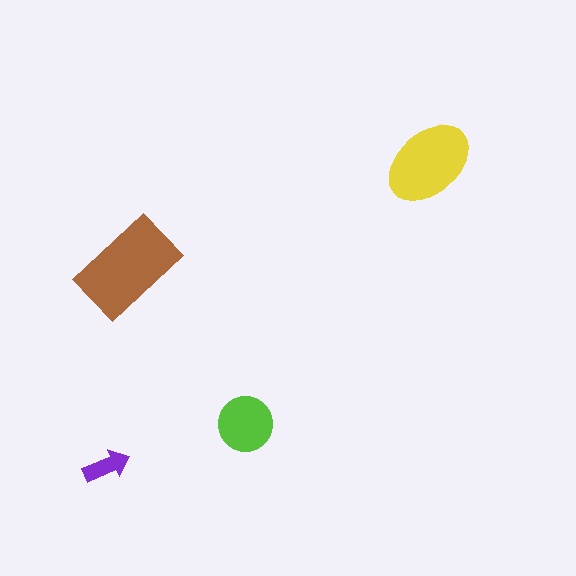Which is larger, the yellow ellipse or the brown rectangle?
The brown rectangle.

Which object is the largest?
The brown rectangle.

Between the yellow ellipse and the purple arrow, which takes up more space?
The yellow ellipse.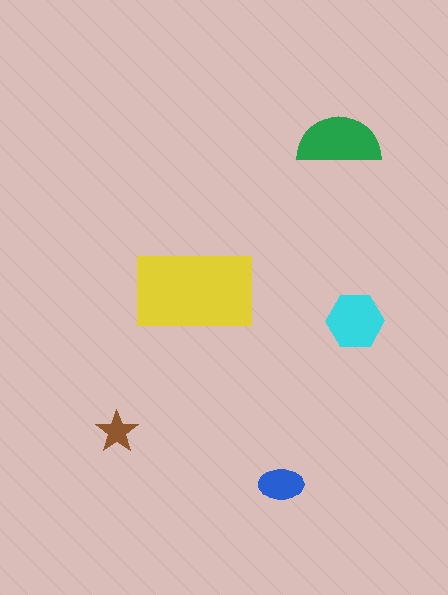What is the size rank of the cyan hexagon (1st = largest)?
3rd.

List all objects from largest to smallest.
The yellow rectangle, the green semicircle, the cyan hexagon, the blue ellipse, the brown star.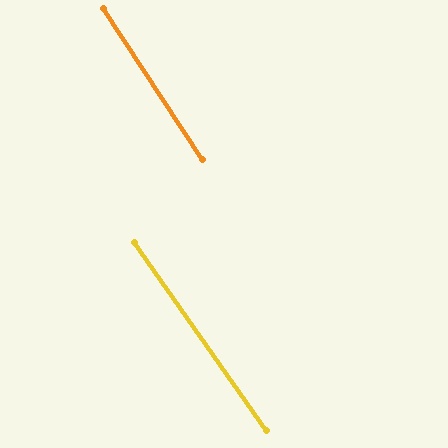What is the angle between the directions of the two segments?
Approximately 2 degrees.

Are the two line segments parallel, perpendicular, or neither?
Parallel — their directions differ by only 1.8°.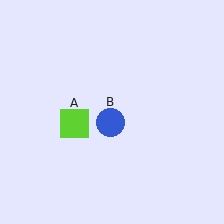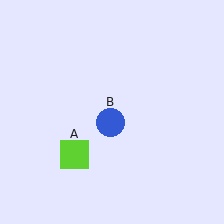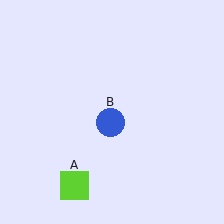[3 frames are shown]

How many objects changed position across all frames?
1 object changed position: lime square (object A).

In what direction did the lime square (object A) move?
The lime square (object A) moved down.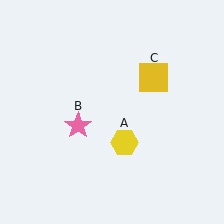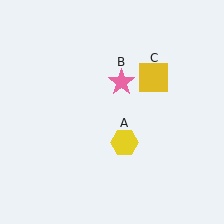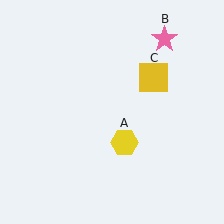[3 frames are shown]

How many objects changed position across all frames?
1 object changed position: pink star (object B).